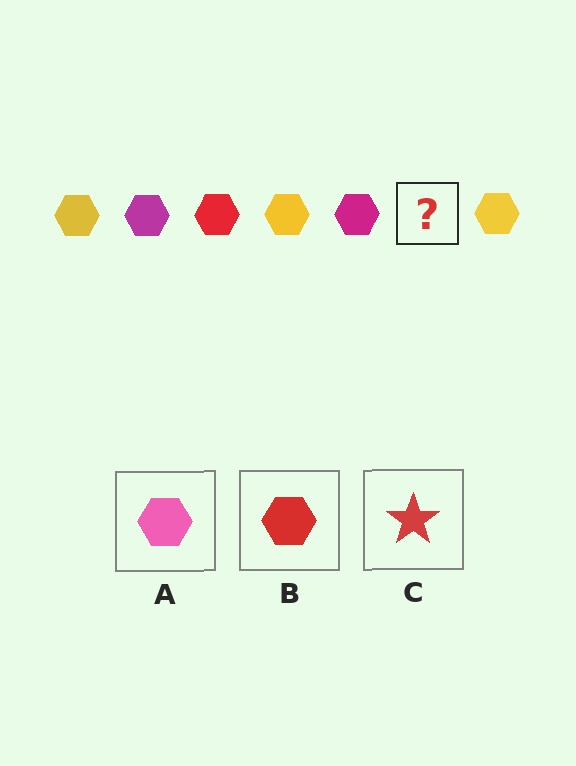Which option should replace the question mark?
Option B.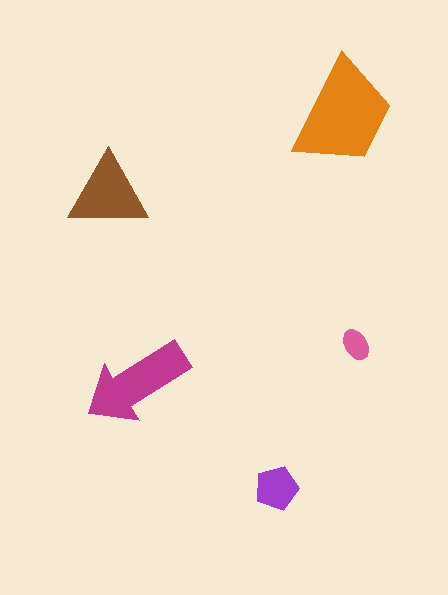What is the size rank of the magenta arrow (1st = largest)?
2nd.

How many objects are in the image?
There are 5 objects in the image.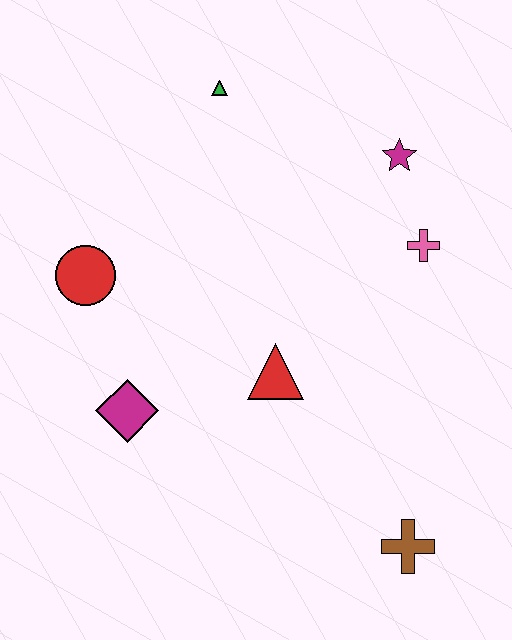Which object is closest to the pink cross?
The magenta star is closest to the pink cross.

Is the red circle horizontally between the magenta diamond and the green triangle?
No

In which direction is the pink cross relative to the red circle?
The pink cross is to the right of the red circle.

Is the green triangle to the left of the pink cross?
Yes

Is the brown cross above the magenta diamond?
No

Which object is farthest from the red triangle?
The green triangle is farthest from the red triangle.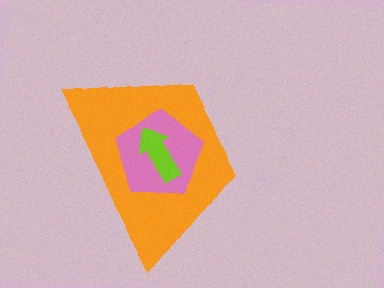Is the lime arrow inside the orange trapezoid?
Yes.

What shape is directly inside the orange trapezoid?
The pink pentagon.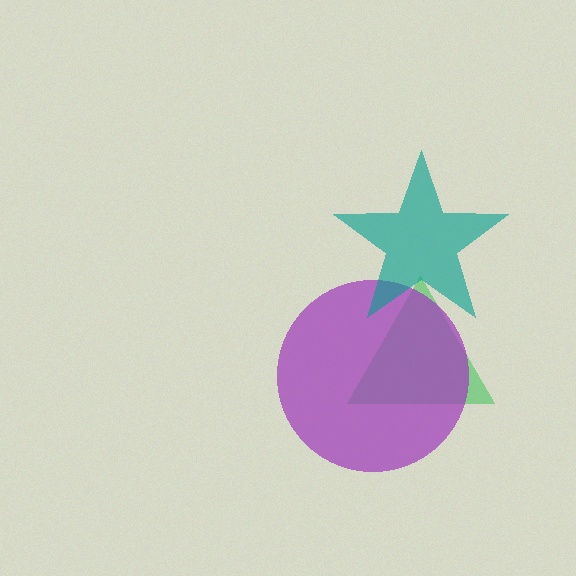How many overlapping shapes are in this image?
There are 3 overlapping shapes in the image.